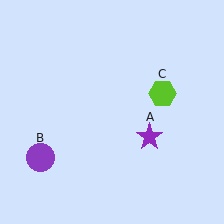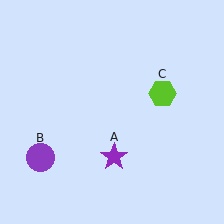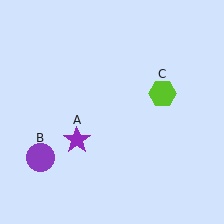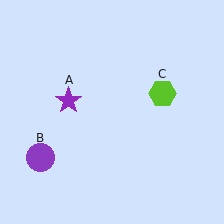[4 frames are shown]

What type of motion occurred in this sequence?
The purple star (object A) rotated clockwise around the center of the scene.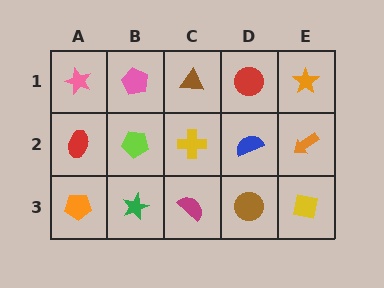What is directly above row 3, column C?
A yellow cross.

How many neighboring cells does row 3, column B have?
3.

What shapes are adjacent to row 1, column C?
A yellow cross (row 2, column C), a pink pentagon (row 1, column B), a red circle (row 1, column D).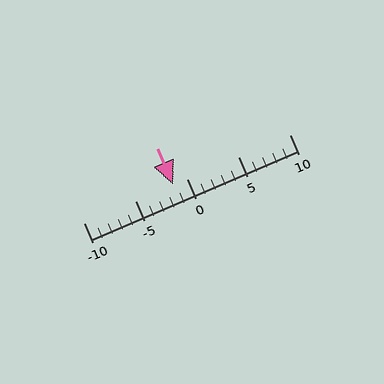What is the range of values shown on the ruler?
The ruler shows values from -10 to 10.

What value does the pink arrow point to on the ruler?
The pink arrow points to approximately -1.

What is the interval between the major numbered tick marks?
The major tick marks are spaced 5 units apart.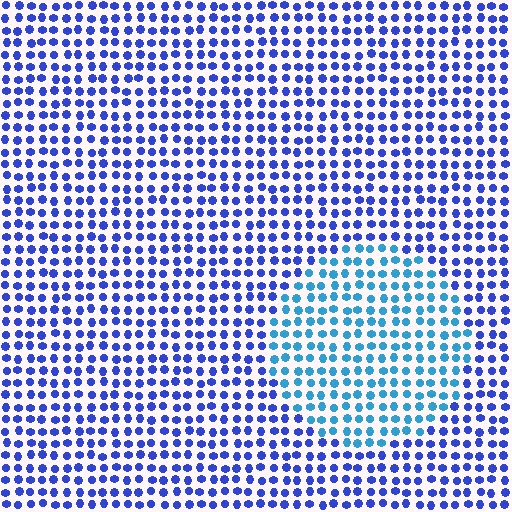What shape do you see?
I see a circle.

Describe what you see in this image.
The image is filled with small blue elements in a uniform arrangement. A circle-shaped region is visible where the elements are tinted to a slightly different hue, forming a subtle color boundary.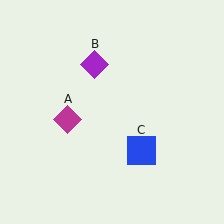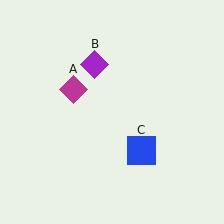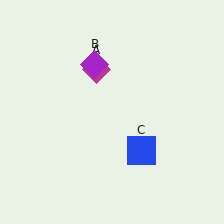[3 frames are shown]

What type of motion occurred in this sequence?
The magenta diamond (object A) rotated clockwise around the center of the scene.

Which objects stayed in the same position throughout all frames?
Purple diamond (object B) and blue square (object C) remained stationary.